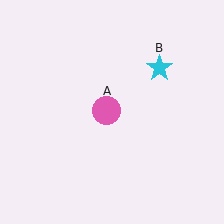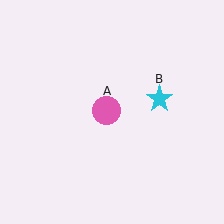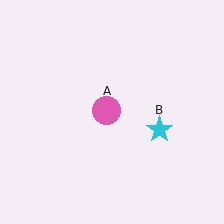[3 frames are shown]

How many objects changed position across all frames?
1 object changed position: cyan star (object B).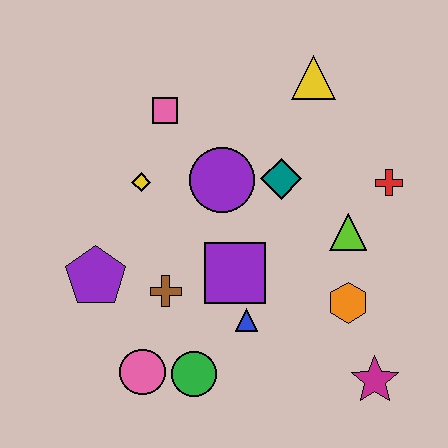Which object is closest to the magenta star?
The orange hexagon is closest to the magenta star.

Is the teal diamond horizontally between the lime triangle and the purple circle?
Yes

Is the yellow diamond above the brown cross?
Yes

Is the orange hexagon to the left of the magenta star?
Yes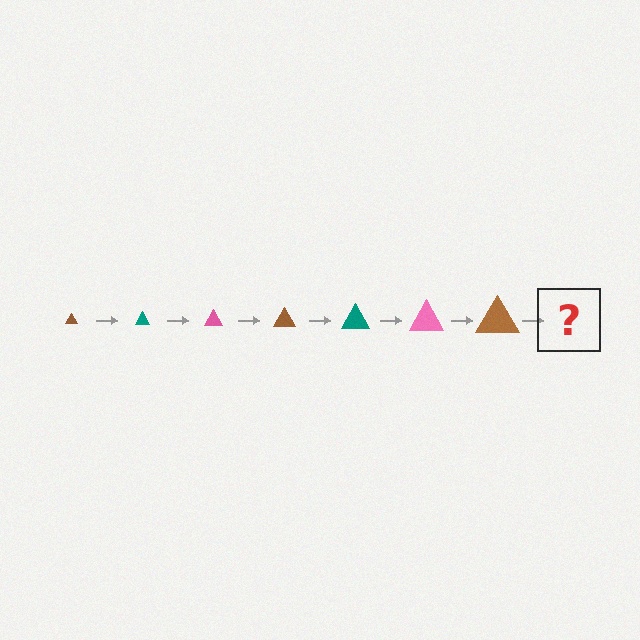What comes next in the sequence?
The next element should be a teal triangle, larger than the previous one.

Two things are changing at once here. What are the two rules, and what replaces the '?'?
The two rules are that the triangle grows larger each step and the color cycles through brown, teal, and pink. The '?' should be a teal triangle, larger than the previous one.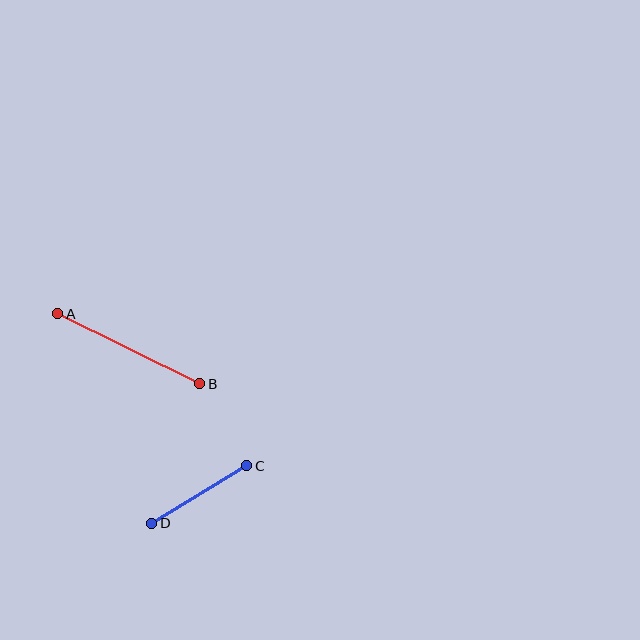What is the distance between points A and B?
The distance is approximately 158 pixels.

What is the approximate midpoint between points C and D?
The midpoint is at approximately (199, 495) pixels.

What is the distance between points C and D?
The distance is approximately 111 pixels.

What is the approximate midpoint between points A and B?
The midpoint is at approximately (129, 349) pixels.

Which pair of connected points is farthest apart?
Points A and B are farthest apart.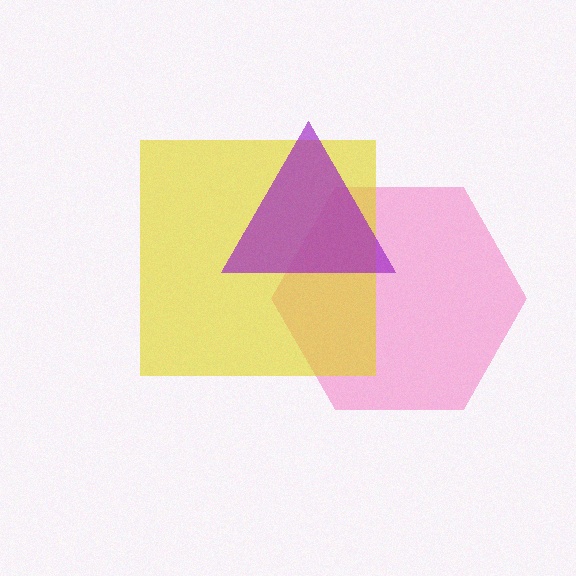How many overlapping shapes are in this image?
There are 3 overlapping shapes in the image.